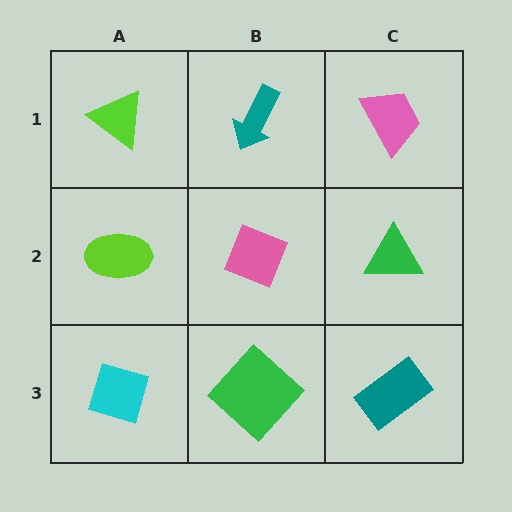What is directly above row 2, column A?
A lime triangle.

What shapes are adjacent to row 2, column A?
A lime triangle (row 1, column A), a cyan diamond (row 3, column A), a pink diamond (row 2, column B).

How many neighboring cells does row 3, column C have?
2.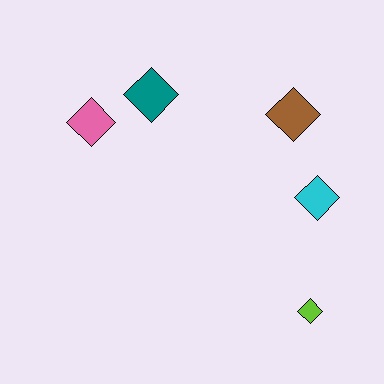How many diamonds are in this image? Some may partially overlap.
There are 5 diamonds.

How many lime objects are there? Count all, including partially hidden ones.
There is 1 lime object.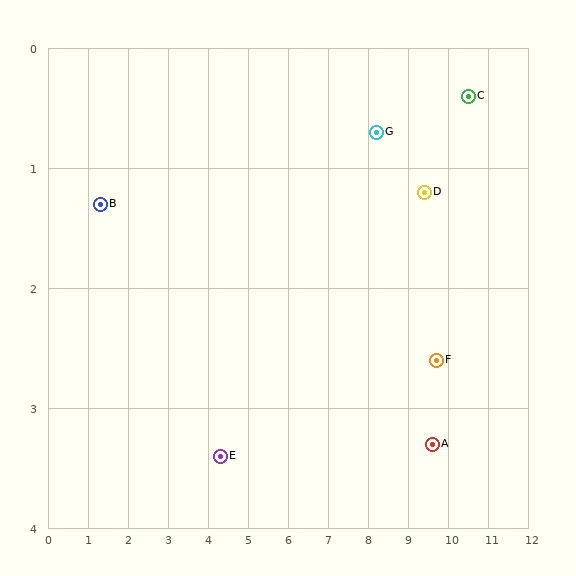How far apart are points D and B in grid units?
Points D and B are about 8.1 grid units apart.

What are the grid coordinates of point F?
Point F is at approximately (9.7, 2.6).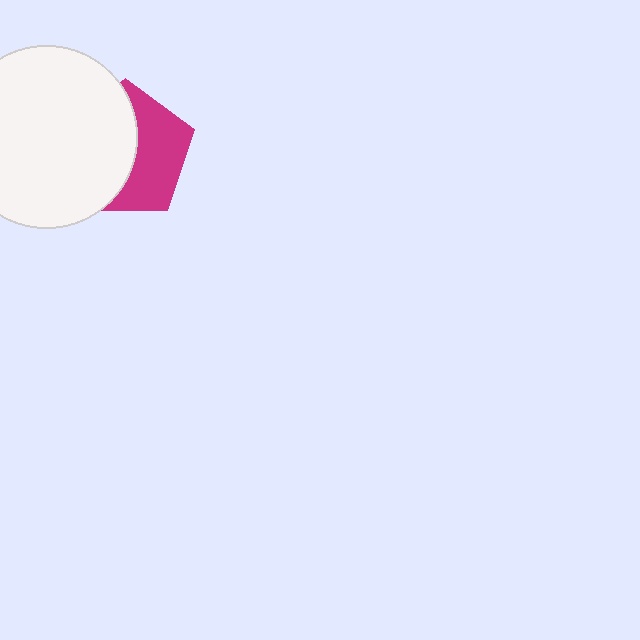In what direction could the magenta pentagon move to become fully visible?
The magenta pentagon could move right. That would shift it out from behind the white circle entirely.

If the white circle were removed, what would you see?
You would see the complete magenta pentagon.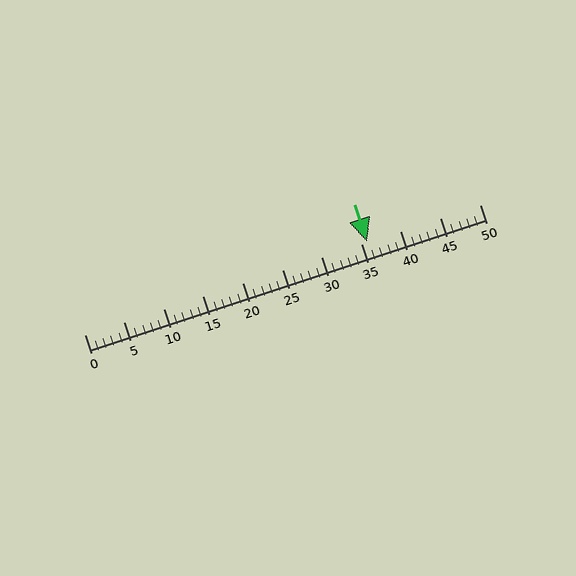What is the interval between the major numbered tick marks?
The major tick marks are spaced 5 units apart.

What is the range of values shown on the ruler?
The ruler shows values from 0 to 50.